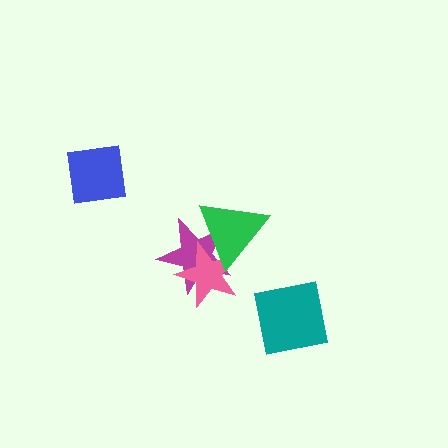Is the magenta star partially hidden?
Yes, it is partially covered by another shape.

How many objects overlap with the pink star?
2 objects overlap with the pink star.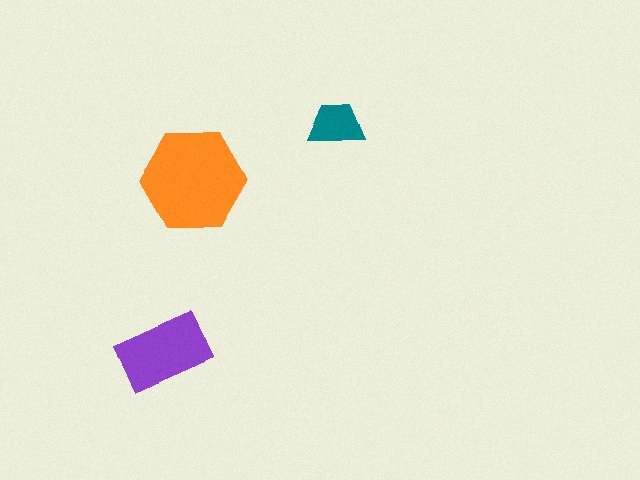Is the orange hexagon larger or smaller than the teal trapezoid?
Larger.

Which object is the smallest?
The teal trapezoid.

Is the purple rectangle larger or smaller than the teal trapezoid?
Larger.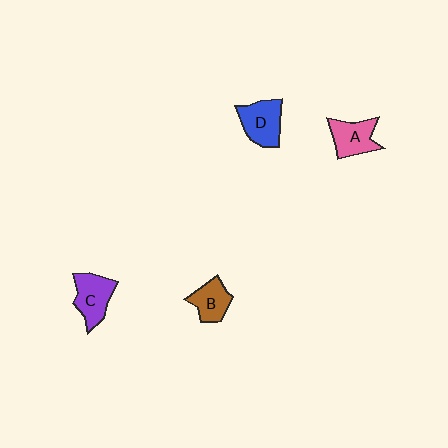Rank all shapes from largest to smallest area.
From largest to smallest: C (purple), D (blue), A (pink), B (brown).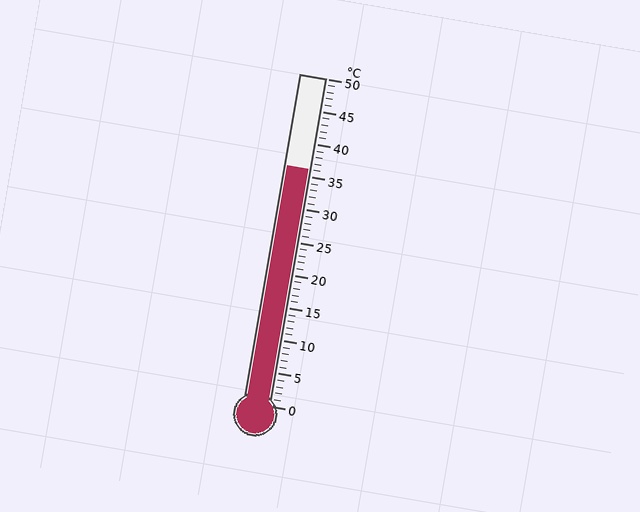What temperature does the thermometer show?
The thermometer shows approximately 36°C.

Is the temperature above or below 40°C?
The temperature is below 40°C.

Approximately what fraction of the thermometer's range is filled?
The thermometer is filled to approximately 70% of its range.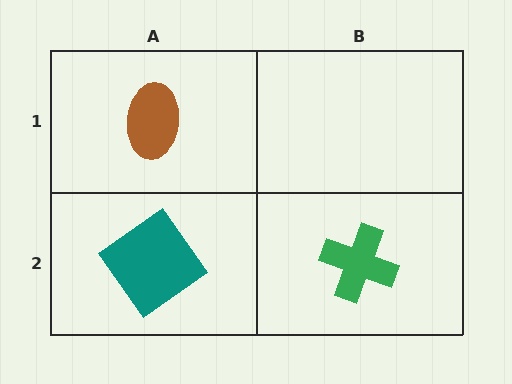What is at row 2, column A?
A teal diamond.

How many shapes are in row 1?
1 shape.